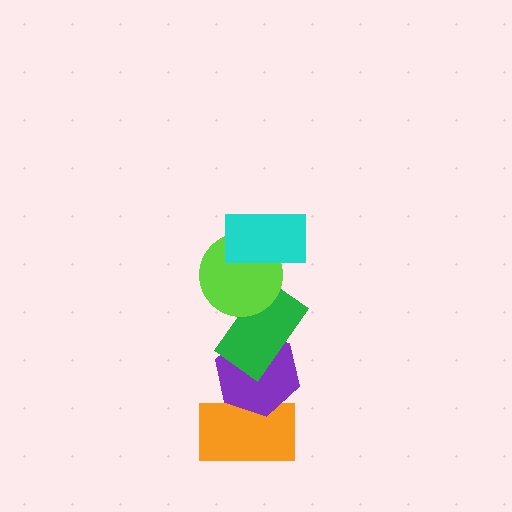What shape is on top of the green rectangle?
The lime circle is on top of the green rectangle.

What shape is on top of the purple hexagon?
The green rectangle is on top of the purple hexagon.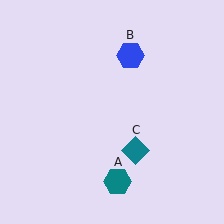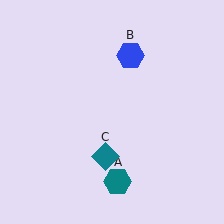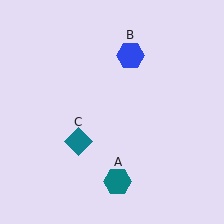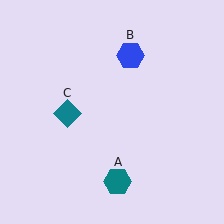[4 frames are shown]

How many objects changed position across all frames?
1 object changed position: teal diamond (object C).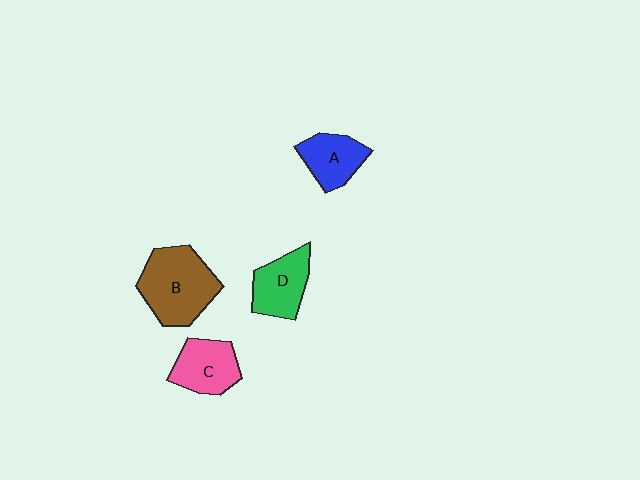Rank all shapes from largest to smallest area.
From largest to smallest: B (brown), D (green), C (pink), A (blue).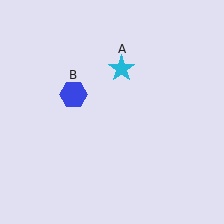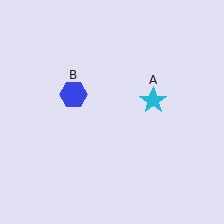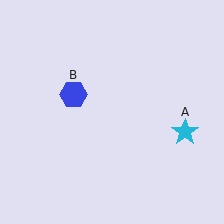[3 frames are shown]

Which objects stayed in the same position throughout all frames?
Blue hexagon (object B) remained stationary.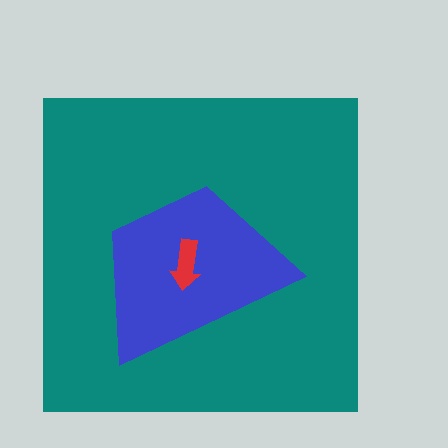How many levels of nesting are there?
3.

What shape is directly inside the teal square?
The blue trapezoid.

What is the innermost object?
The red arrow.